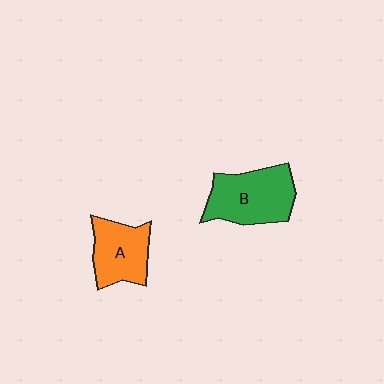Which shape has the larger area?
Shape B (green).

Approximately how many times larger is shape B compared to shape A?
Approximately 1.3 times.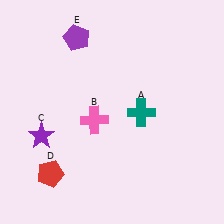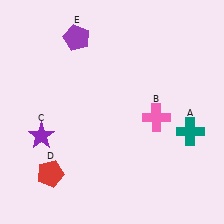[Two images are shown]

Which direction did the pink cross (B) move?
The pink cross (B) moved right.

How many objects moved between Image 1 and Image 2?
2 objects moved between the two images.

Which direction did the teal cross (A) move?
The teal cross (A) moved right.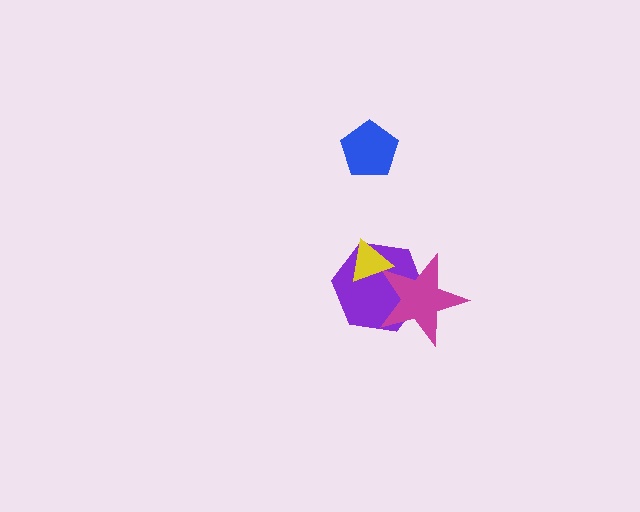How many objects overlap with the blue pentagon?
0 objects overlap with the blue pentagon.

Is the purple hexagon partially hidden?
Yes, it is partially covered by another shape.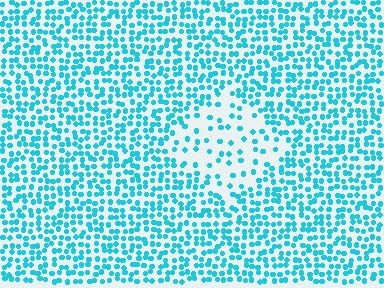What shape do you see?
I see a diamond.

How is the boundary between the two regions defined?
The boundary is defined by a change in element density (approximately 2.5x ratio). All elements are the same color, size, and shape.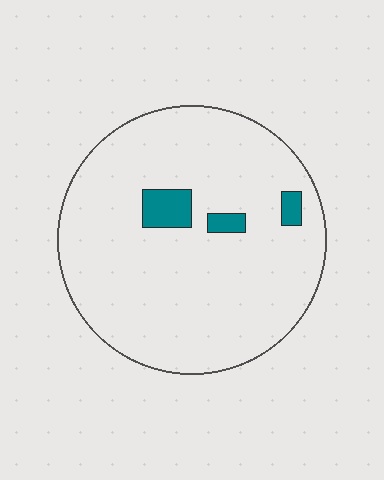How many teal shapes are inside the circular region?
3.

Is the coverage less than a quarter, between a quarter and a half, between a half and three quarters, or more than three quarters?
Less than a quarter.